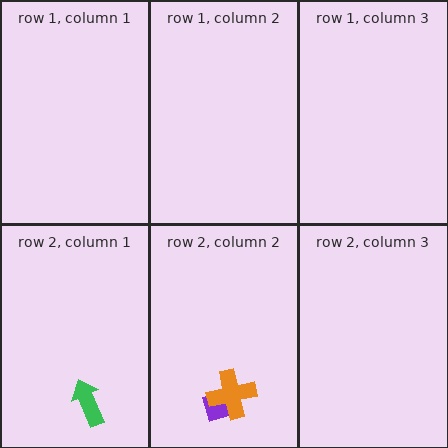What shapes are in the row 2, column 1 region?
The green arrow.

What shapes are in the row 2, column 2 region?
The purple diamond, the orange cross.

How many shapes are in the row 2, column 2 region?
2.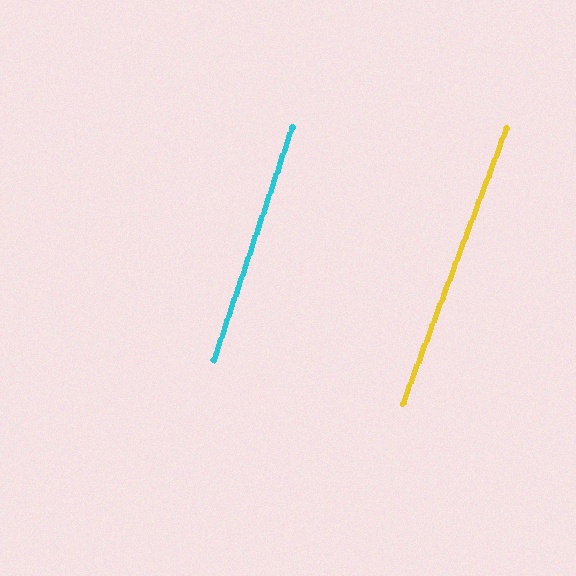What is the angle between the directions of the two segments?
Approximately 2 degrees.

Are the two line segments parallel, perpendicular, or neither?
Parallel — their directions differ by only 1.8°.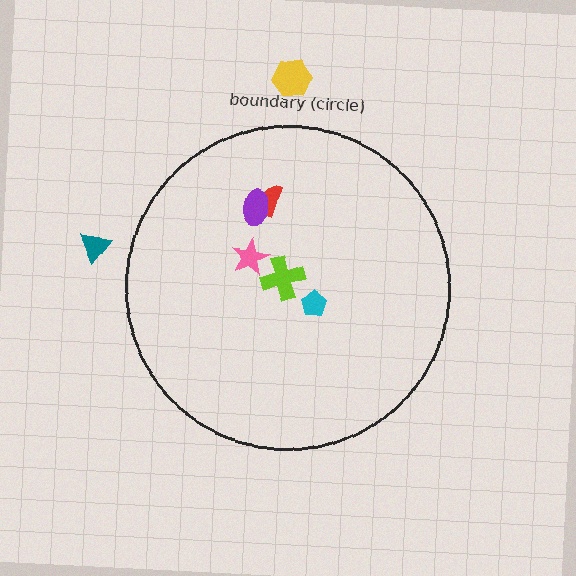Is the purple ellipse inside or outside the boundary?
Inside.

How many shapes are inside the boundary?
5 inside, 2 outside.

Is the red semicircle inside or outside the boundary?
Inside.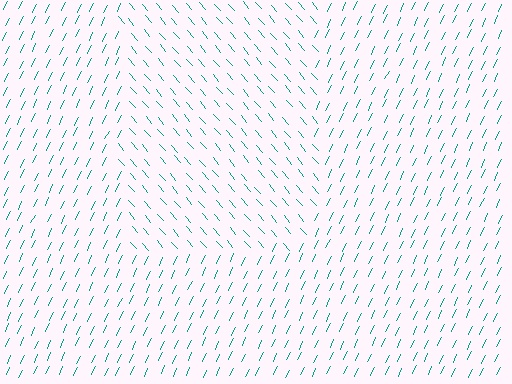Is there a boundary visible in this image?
Yes, there is a texture boundary formed by a change in line orientation.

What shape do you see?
I see a rectangle.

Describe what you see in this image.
The image is filled with small teal line segments. A rectangle region in the image has lines oriented differently from the surrounding lines, creating a visible texture boundary.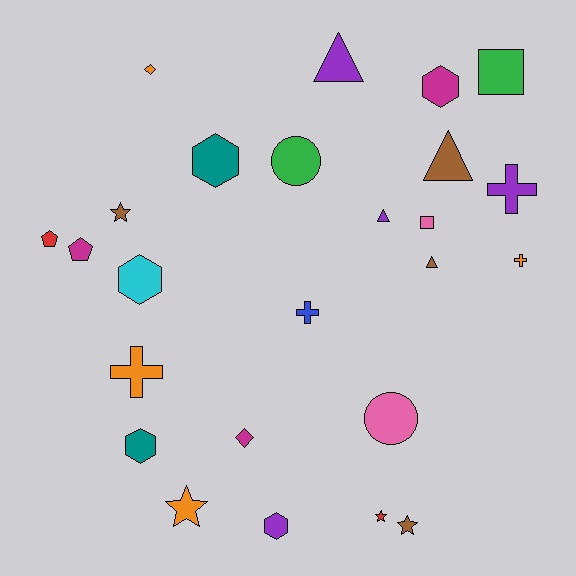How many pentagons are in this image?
There are 2 pentagons.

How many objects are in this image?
There are 25 objects.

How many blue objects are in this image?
There is 1 blue object.